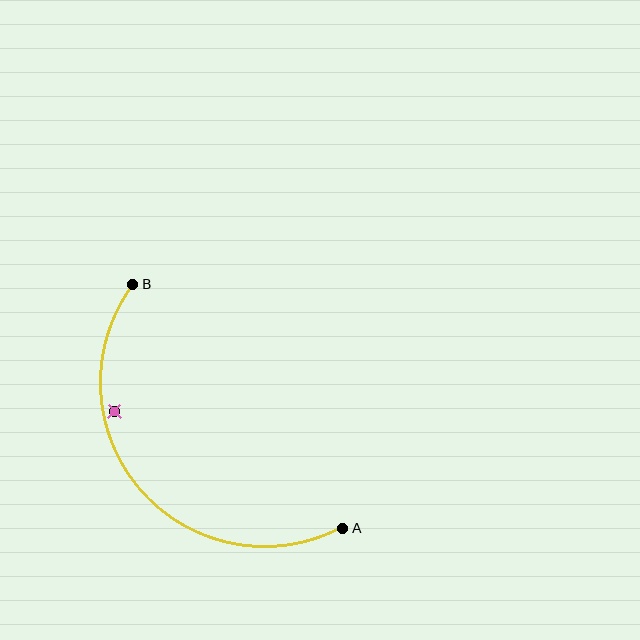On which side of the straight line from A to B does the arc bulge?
The arc bulges below and to the left of the straight line connecting A and B.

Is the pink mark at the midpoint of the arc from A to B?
No — the pink mark does not lie on the arc at all. It sits slightly inside the curve.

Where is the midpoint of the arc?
The arc midpoint is the point on the curve farthest from the straight line joining A and B. It sits below and to the left of that line.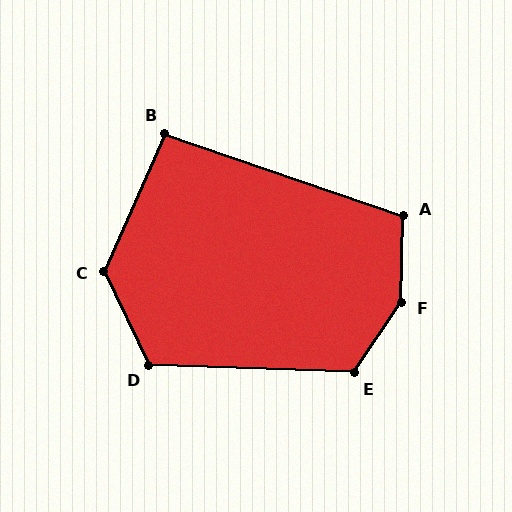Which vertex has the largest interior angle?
F, at approximately 147 degrees.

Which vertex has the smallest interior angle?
B, at approximately 95 degrees.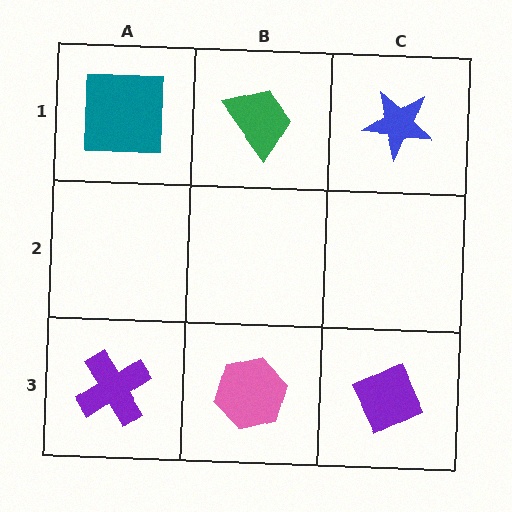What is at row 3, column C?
A purple diamond.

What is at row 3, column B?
A pink hexagon.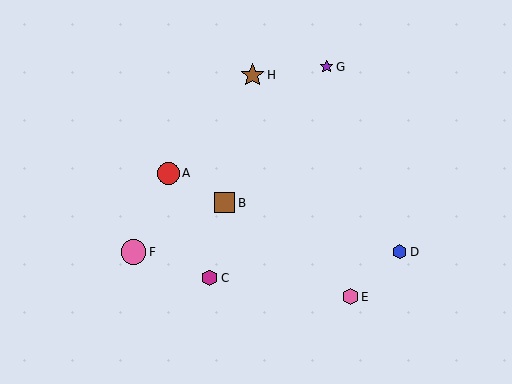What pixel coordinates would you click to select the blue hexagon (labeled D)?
Click at (399, 252) to select the blue hexagon D.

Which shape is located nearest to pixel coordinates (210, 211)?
The brown square (labeled B) at (224, 203) is nearest to that location.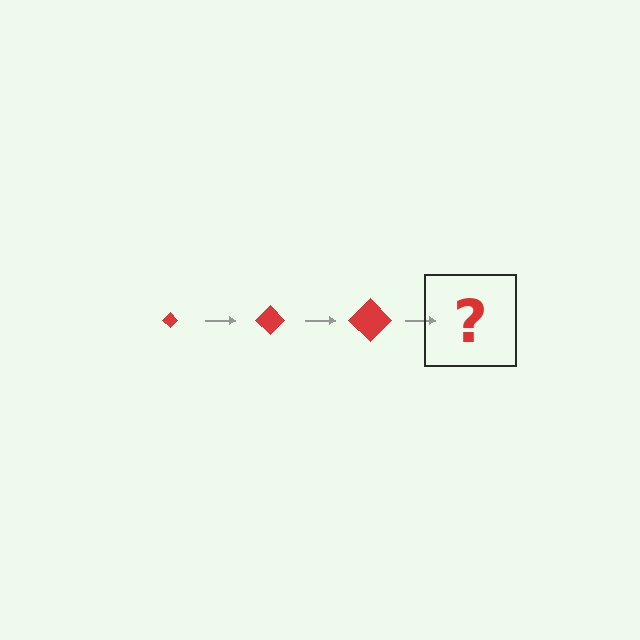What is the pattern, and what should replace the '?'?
The pattern is that the diamond gets progressively larger each step. The '?' should be a red diamond, larger than the previous one.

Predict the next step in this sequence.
The next step is a red diamond, larger than the previous one.